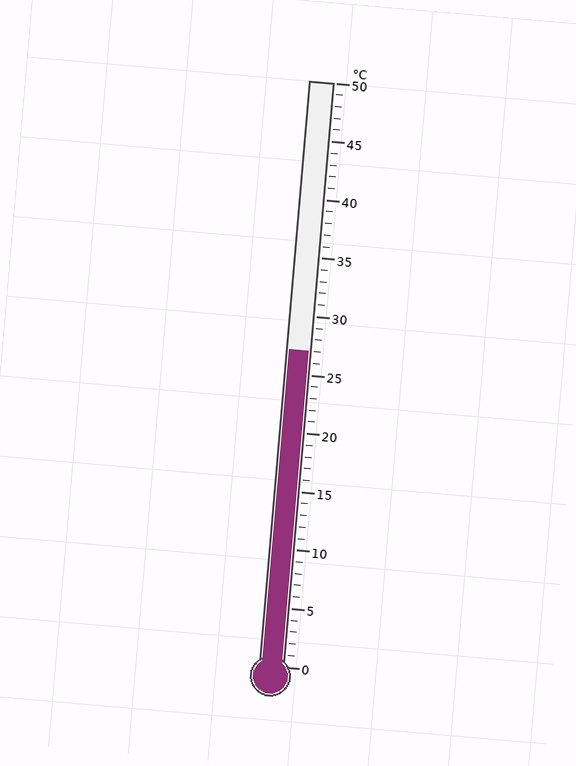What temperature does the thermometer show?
The thermometer shows approximately 27°C.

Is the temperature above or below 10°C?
The temperature is above 10°C.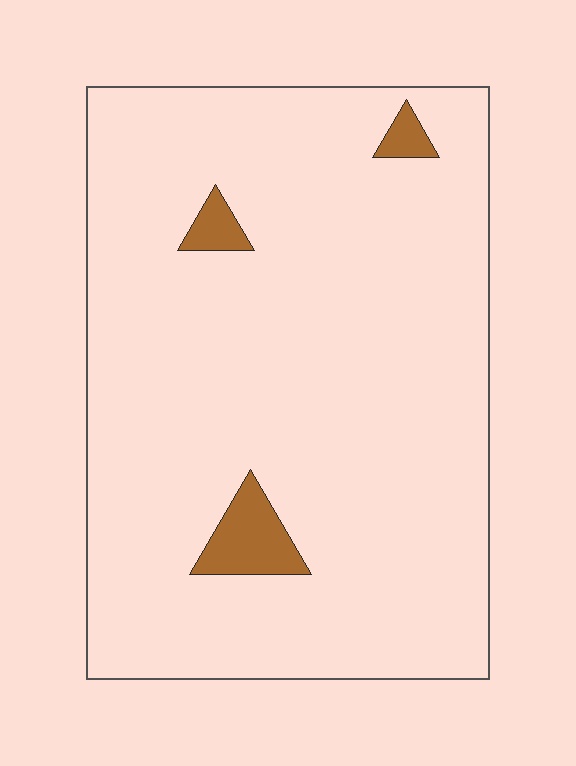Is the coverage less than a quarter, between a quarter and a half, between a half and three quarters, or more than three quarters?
Less than a quarter.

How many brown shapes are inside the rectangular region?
3.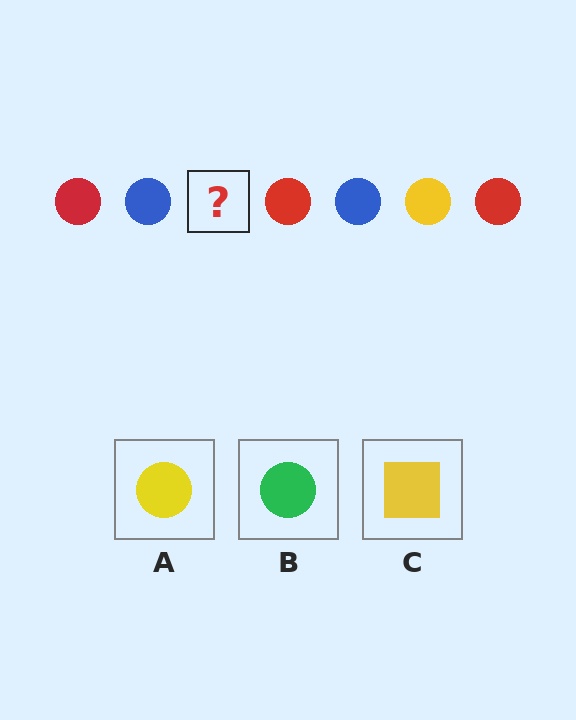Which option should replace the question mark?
Option A.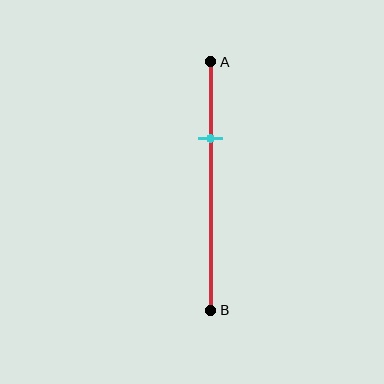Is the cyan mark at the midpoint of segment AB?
No, the mark is at about 30% from A, not at the 50% midpoint.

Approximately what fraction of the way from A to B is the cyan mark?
The cyan mark is approximately 30% of the way from A to B.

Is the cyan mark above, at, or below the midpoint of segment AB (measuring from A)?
The cyan mark is above the midpoint of segment AB.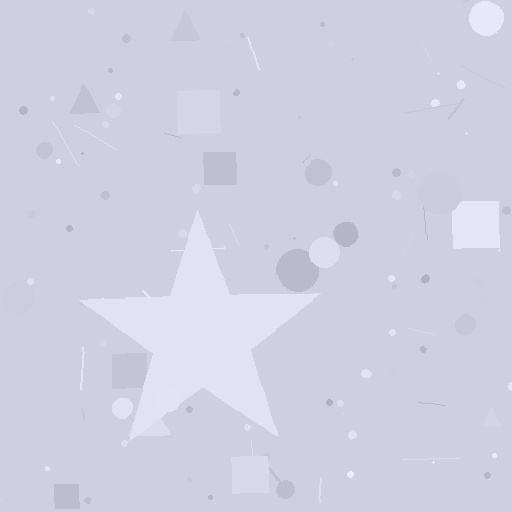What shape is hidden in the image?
A star is hidden in the image.